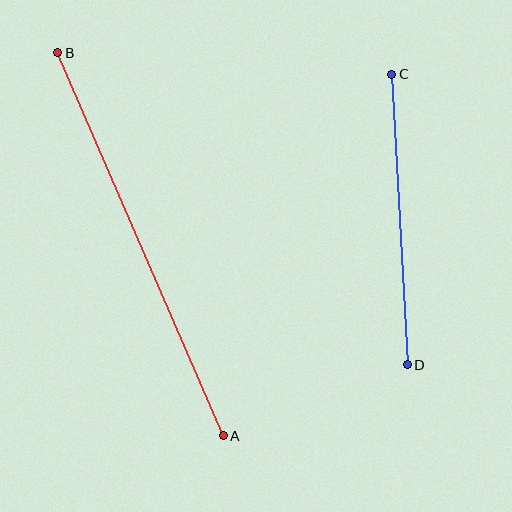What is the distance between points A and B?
The distance is approximately 417 pixels.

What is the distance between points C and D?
The distance is approximately 291 pixels.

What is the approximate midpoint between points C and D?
The midpoint is at approximately (400, 219) pixels.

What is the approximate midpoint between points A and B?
The midpoint is at approximately (141, 244) pixels.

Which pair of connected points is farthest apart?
Points A and B are farthest apart.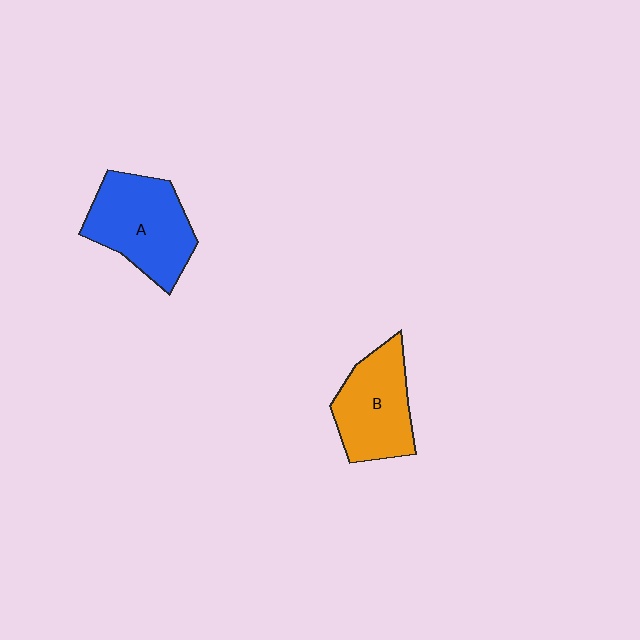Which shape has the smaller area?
Shape B (orange).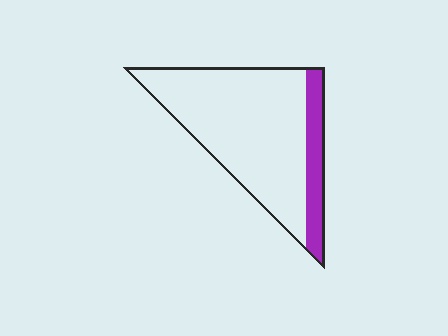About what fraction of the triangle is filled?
About one sixth (1/6).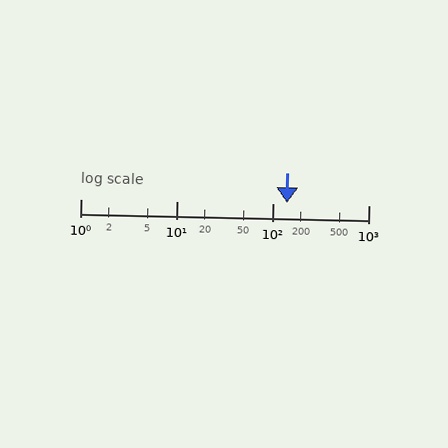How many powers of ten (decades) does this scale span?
The scale spans 3 decades, from 1 to 1000.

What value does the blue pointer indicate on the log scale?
The pointer indicates approximately 140.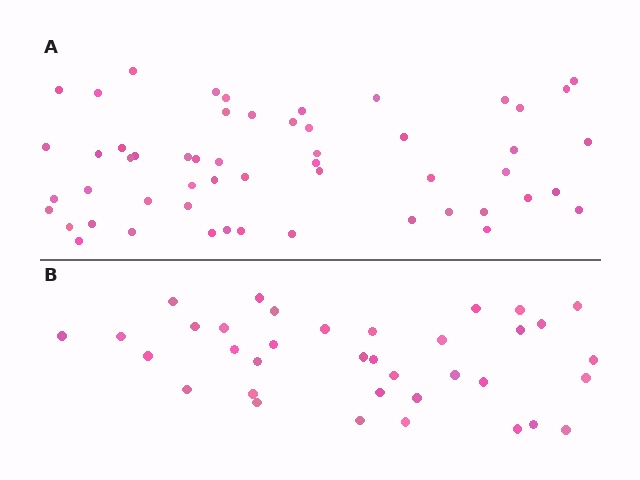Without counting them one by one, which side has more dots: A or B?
Region A (the top region) has more dots.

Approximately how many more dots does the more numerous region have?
Region A has approximately 20 more dots than region B.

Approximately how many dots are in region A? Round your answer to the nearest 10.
About 50 dots. (The exact count is 54, which rounds to 50.)